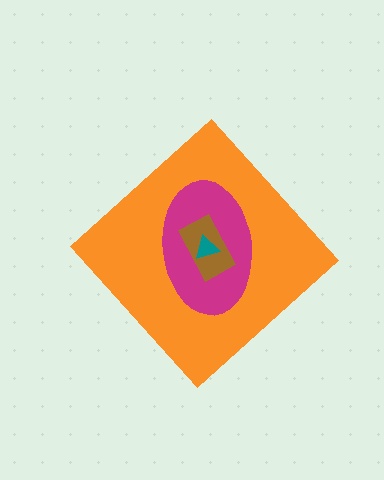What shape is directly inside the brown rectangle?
The teal triangle.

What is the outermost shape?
The orange diamond.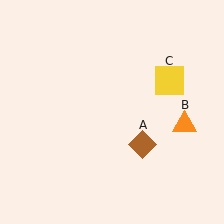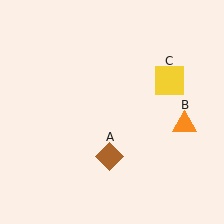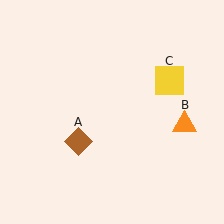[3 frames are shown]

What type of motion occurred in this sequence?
The brown diamond (object A) rotated clockwise around the center of the scene.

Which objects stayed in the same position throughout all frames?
Orange triangle (object B) and yellow square (object C) remained stationary.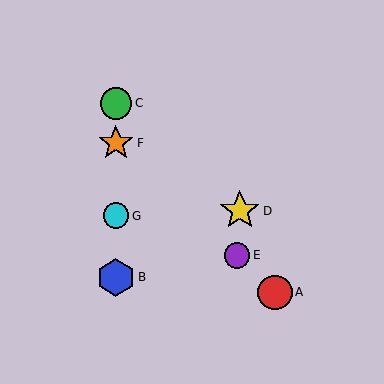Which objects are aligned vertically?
Objects B, C, F, G are aligned vertically.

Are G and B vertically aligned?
Yes, both are at x≈116.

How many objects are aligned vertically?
4 objects (B, C, F, G) are aligned vertically.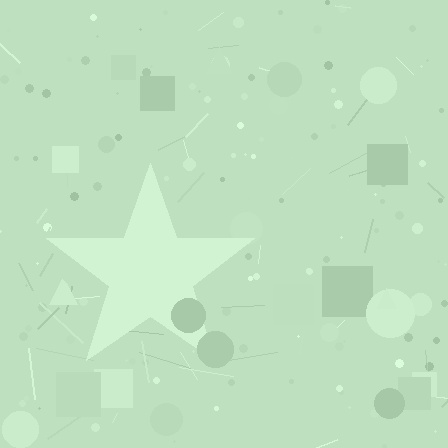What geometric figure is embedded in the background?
A star is embedded in the background.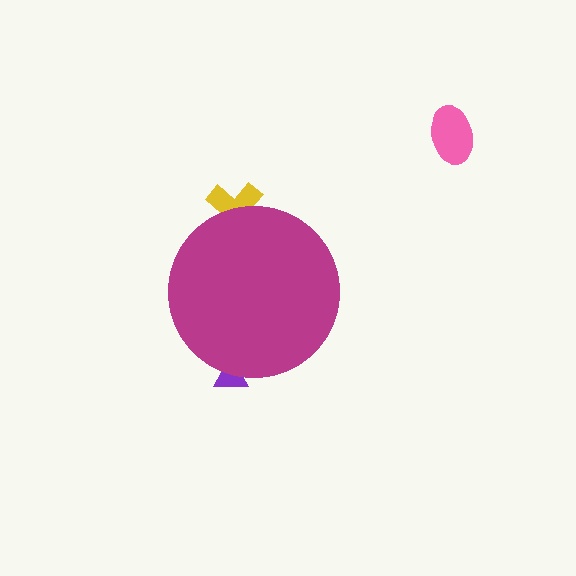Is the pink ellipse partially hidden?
No, the pink ellipse is fully visible.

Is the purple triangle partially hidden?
Yes, the purple triangle is partially hidden behind the magenta circle.